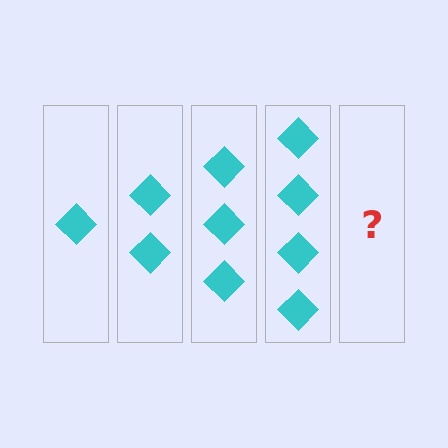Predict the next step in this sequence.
The next step is 5 diamonds.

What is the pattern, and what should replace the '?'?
The pattern is that each step adds one more diamond. The '?' should be 5 diamonds.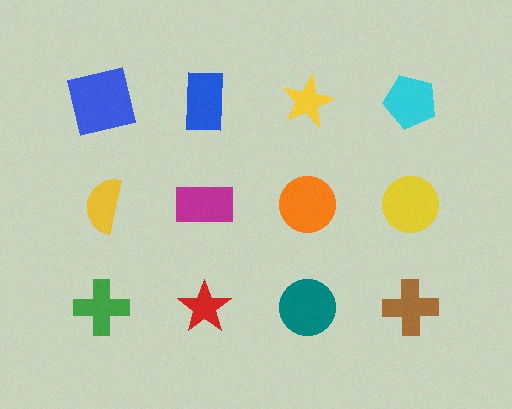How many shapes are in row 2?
4 shapes.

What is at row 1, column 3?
A yellow star.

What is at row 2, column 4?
A yellow circle.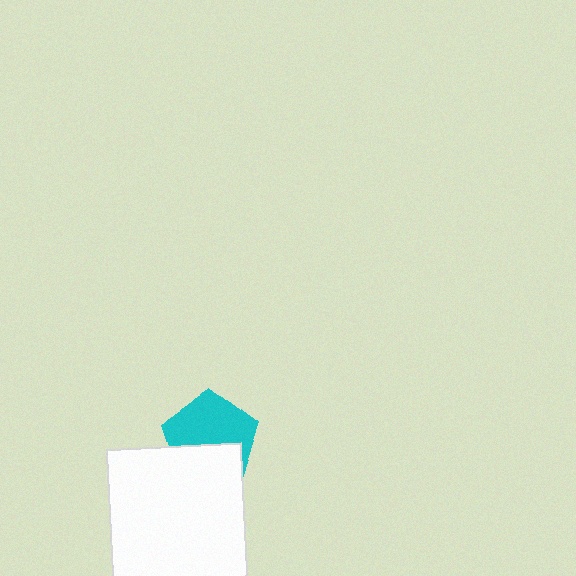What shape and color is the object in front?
The object in front is a white square.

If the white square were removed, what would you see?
You would see the complete cyan pentagon.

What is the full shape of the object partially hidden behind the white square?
The partially hidden object is a cyan pentagon.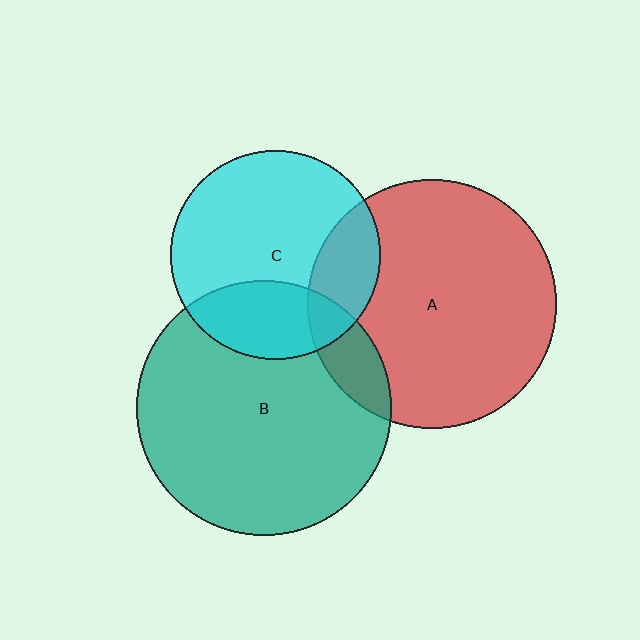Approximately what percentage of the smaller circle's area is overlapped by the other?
Approximately 10%.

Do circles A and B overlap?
Yes.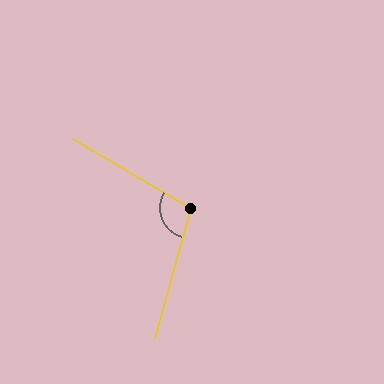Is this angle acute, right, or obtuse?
It is obtuse.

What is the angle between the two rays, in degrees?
Approximately 105 degrees.